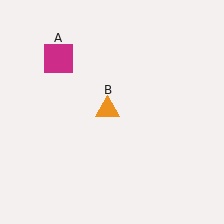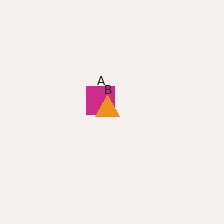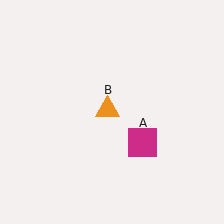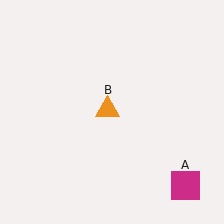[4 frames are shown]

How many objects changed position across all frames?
1 object changed position: magenta square (object A).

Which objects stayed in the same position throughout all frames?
Orange triangle (object B) remained stationary.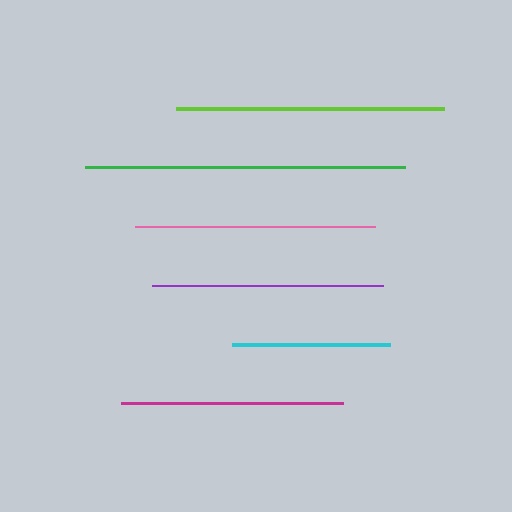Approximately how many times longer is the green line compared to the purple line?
The green line is approximately 1.4 times the length of the purple line.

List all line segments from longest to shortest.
From longest to shortest: green, lime, pink, purple, magenta, cyan.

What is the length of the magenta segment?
The magenta segment is approximately 222 pixels long.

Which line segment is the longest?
The green line is the longest at approximately 320 pixels.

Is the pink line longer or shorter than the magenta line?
The pink line is longer than the magenta line.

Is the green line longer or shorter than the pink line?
The green line is longer than the pink line.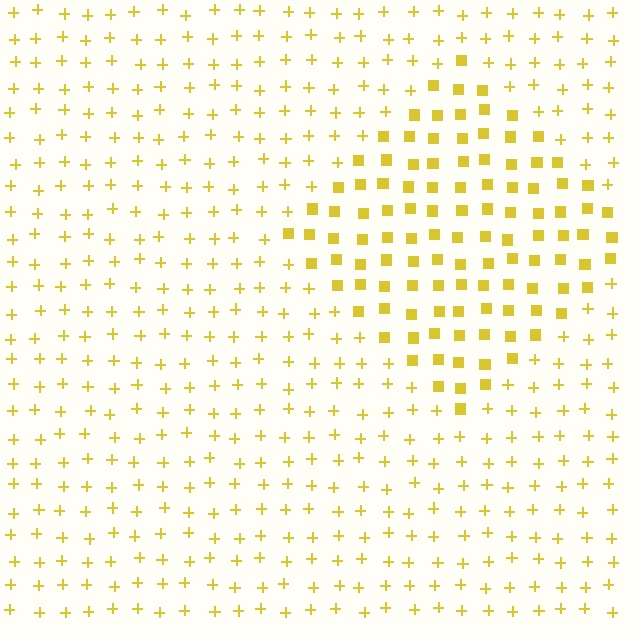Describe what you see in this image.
The image is filled with small yellow elements arranged in a uniform grid. A diamond-shaped region contains squares, while the surrounding area contains plus signs. The boundary is defined purely by the change in element shape.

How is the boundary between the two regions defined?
The boundary is defined by a change in element shape: squares inside vs. plus signs outside. All elements share the same color and spacing.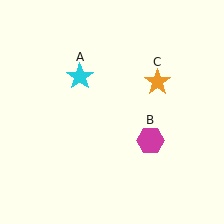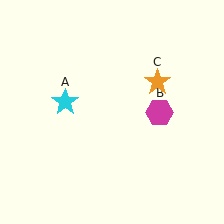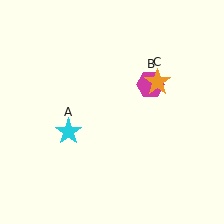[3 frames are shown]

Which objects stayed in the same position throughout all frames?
Orange star (object C) remained stationary.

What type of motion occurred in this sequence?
The cyan star (object A), magenta hexagon (object B) rotated counterclockwise around the center of the scene.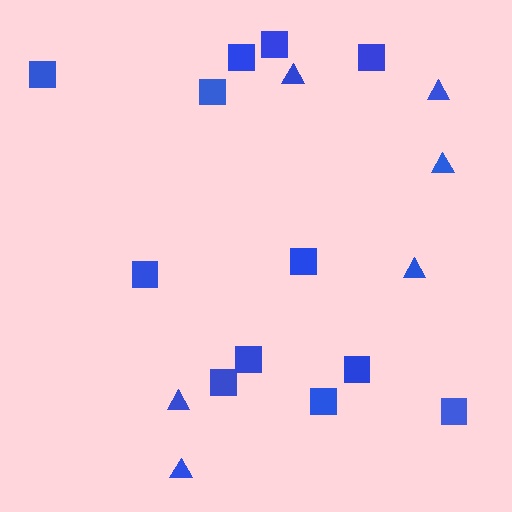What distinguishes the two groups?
There are 2 groups: one group of triangles (6) and one group of squares (12).